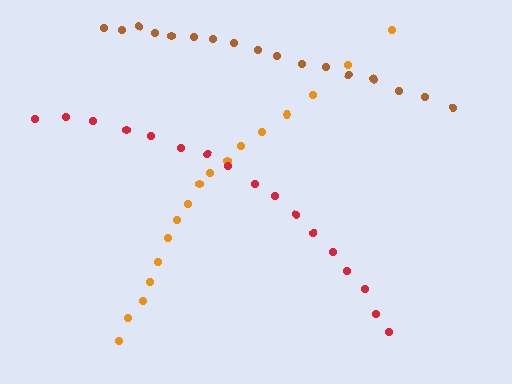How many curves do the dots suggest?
There are 3 distinct paths.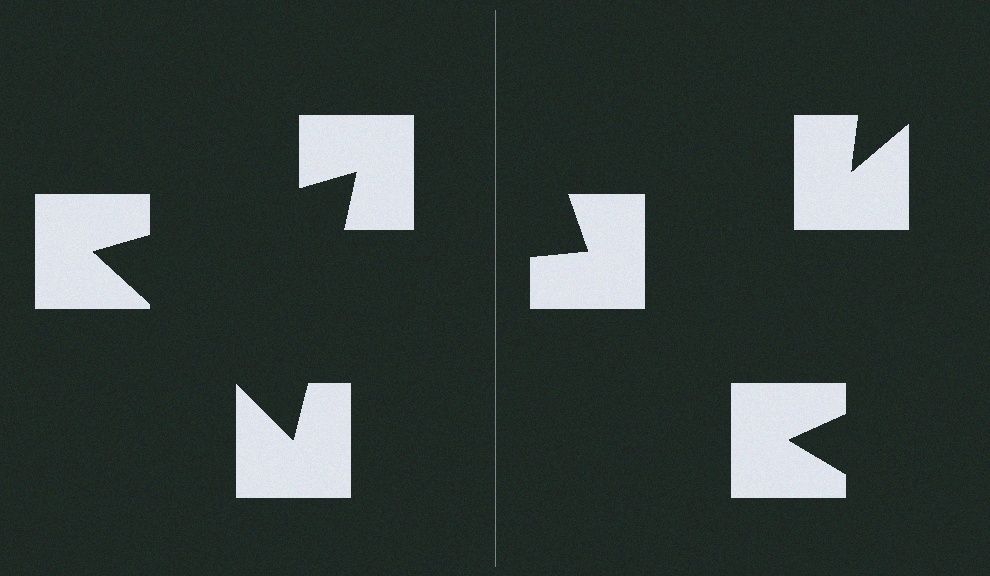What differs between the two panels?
The notched squares are positioned identically on both sides; only the wedge orientations differ. On the left they align to a triangle; on the right they are misaligned.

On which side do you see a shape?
An illusory triangle appears on the left side. On the right side the wedge cuts are rotated, so no coherent shape forms.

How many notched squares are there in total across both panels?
6 — 3 on each side.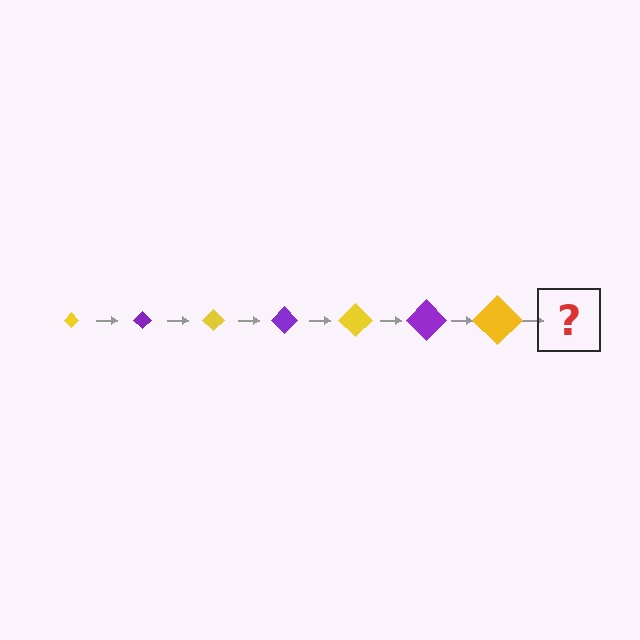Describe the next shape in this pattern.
It should be a purple diamond, larger than the previous one.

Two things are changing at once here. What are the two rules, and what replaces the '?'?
The two rules are that the diamond grows larger each step and the color cycles through yellow and purple. The '?' should be a purple diamond, larger than the previous one.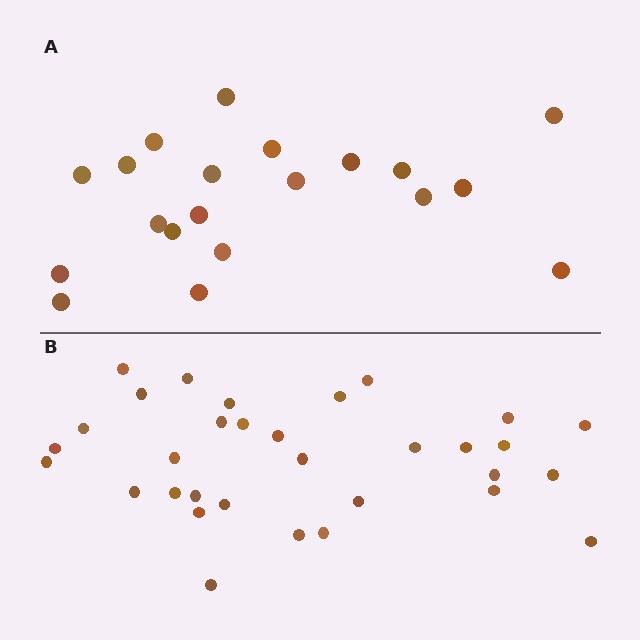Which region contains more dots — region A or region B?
Region B (the bottom region) has more dots.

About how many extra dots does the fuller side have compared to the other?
Region B has roughly 12 or so more dots than region A.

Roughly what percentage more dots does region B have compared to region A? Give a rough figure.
About 60% more.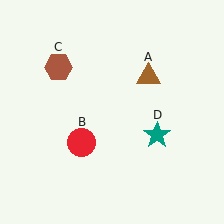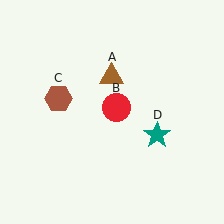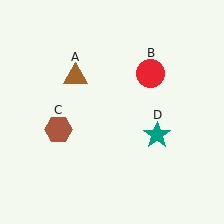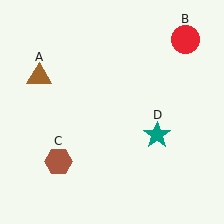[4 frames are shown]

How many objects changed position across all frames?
3 objects changed position: brown triangle (object A), red circle (object B), brown hexagon (object C).